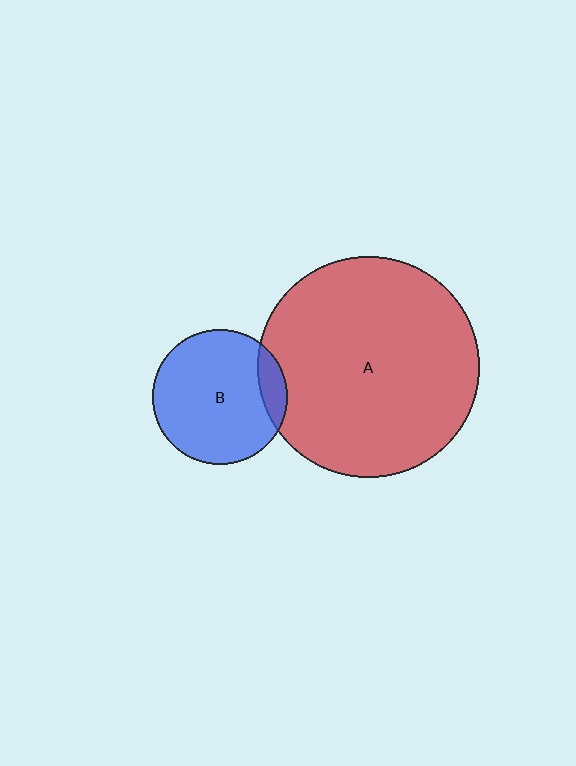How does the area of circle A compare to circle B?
Approximately 2.7 times.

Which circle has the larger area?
Circle A (red).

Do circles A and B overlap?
Yes.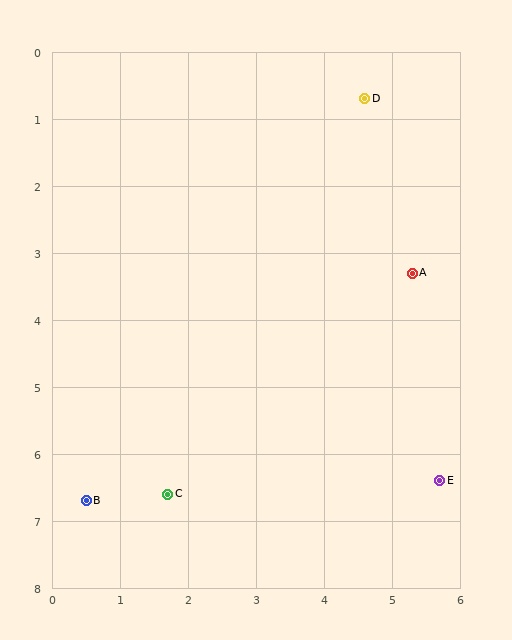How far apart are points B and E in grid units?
Points B and E are about 5.2 grid units apart.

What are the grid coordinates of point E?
Point E is at approximately (5.7, 6.4).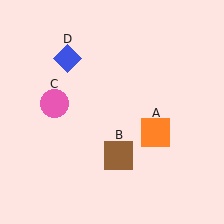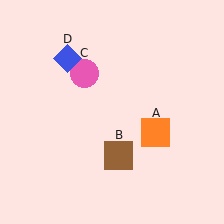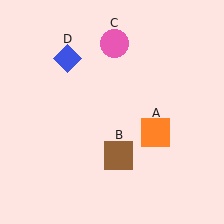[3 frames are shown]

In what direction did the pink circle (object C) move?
The pink circle (object C) moved up and to the right.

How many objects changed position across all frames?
1 object changed position: pink circle (object C).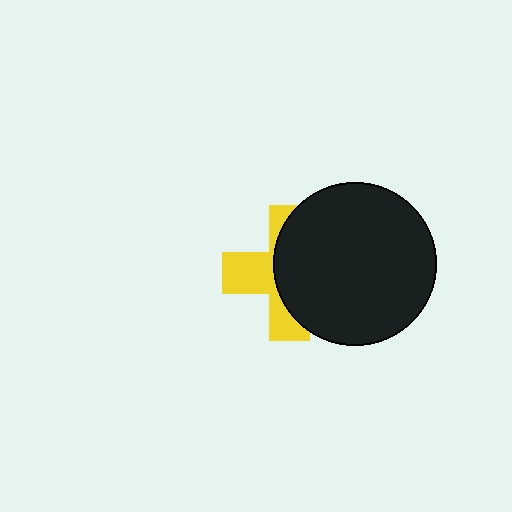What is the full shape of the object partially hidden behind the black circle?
The partially hidden object is a yellow cross.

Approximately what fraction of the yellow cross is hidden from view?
Roughly 57% of the yellow cross is hidden behind the black circle.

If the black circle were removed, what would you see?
You would see the complete yellow cross.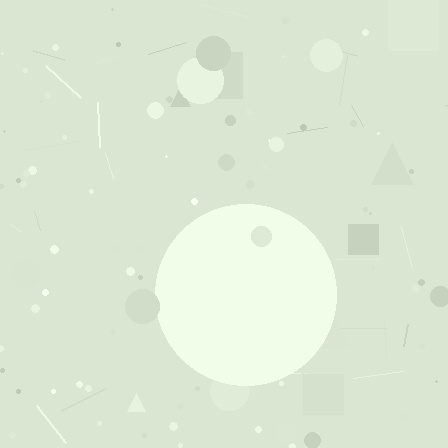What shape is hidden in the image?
A circle is hidden in the image.